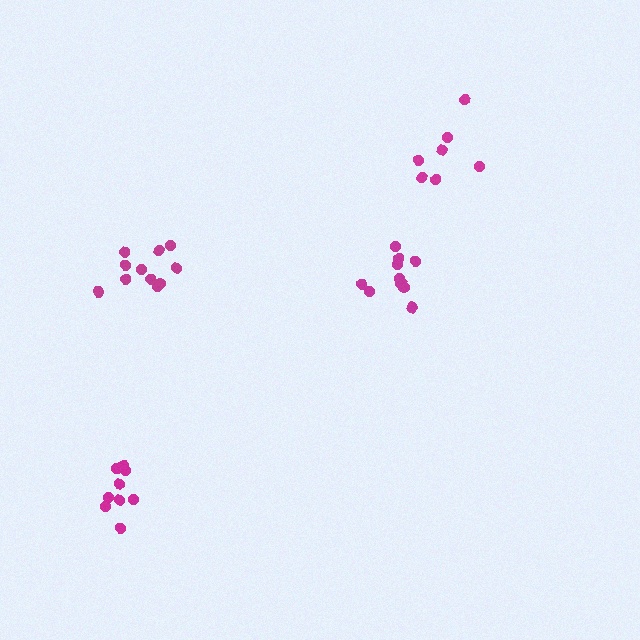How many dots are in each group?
Group 1: 11 dots, Group 2: 7 dots, Group 3: 10 dots, Group 4: 9 dots (37 total).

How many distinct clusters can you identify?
There are 4 distinct clusters.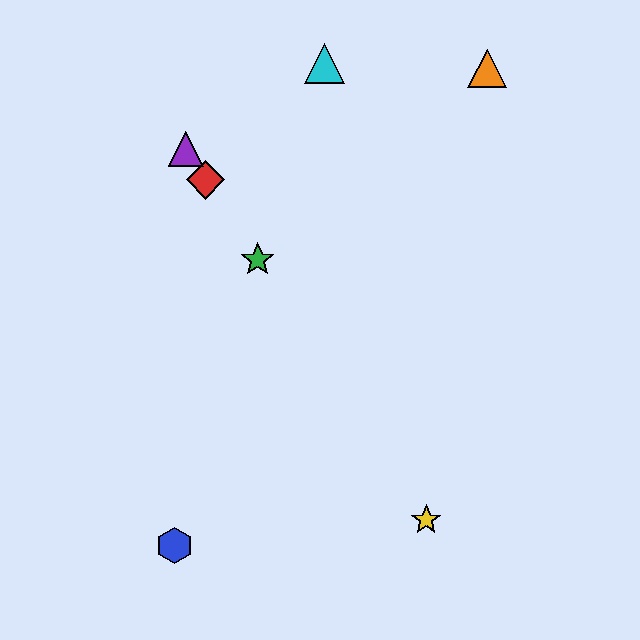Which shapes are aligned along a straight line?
The red diamond, the green star, the yellow star, the purple triangle are aligned along a straight line.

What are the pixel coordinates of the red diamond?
The red diamond is at (206, 180).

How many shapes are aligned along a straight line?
4 shapes (the red diamond, the green star, the yellow star, the purple triangle) are aligned along a straight line.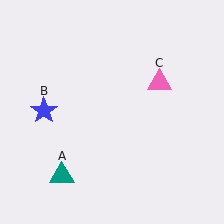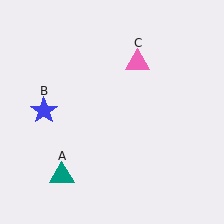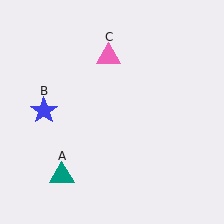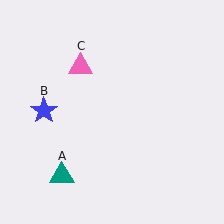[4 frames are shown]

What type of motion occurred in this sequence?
The pink triangle (object C) rotated counterclockwise around the center of the scene.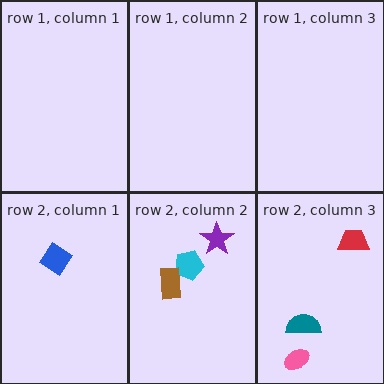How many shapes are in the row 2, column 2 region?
3.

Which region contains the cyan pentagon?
The row 2, column 2 region.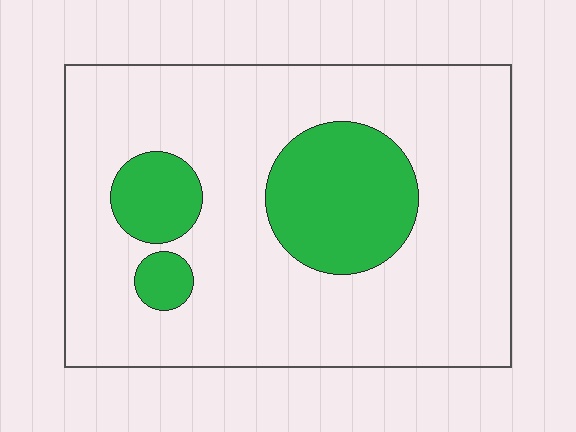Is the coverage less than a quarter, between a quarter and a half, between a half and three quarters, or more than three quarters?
Less than a quarter.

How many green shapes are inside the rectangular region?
3.